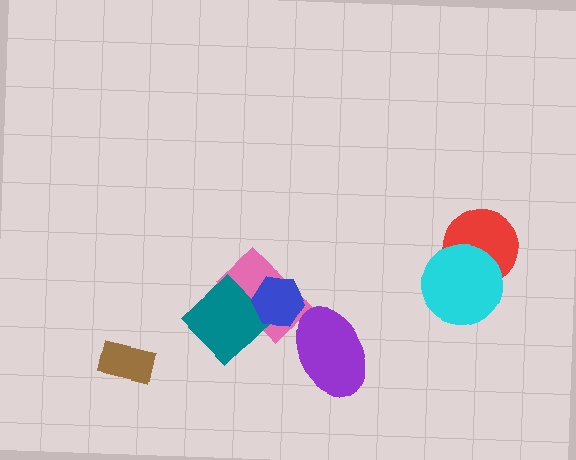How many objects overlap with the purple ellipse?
0 objects overlap with the purple ellipse.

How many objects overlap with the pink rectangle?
2 objects overlap with the pink rectangle.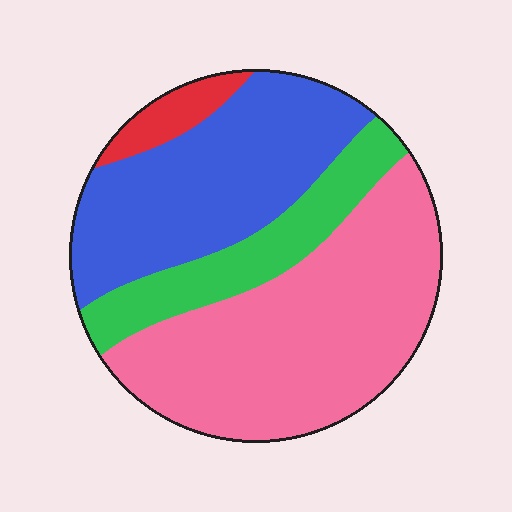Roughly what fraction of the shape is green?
Green covers about 15% of the shape.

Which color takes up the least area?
Red, at roughly 5%.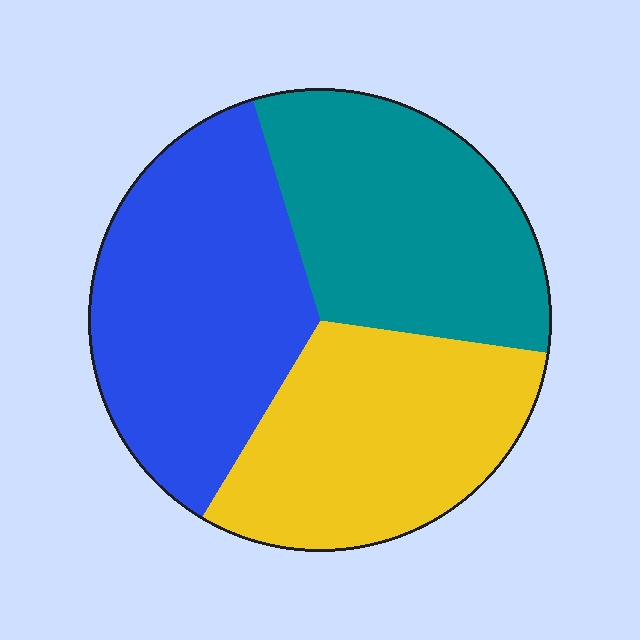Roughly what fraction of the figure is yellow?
Yellow takes up between a quarter and a half of the figure.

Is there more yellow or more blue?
Blue.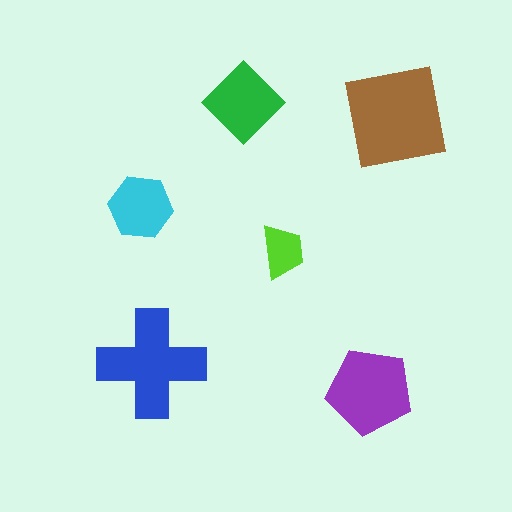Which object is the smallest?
The lime trapezoid.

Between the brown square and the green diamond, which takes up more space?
The brown square.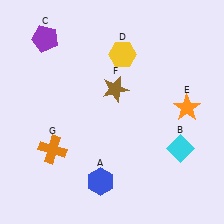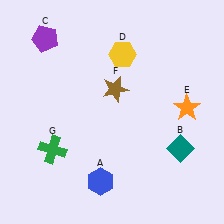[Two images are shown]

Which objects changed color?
B changed from cyan to teal. G changed from orange to green.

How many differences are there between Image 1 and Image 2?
There are 2 differences between the two images.